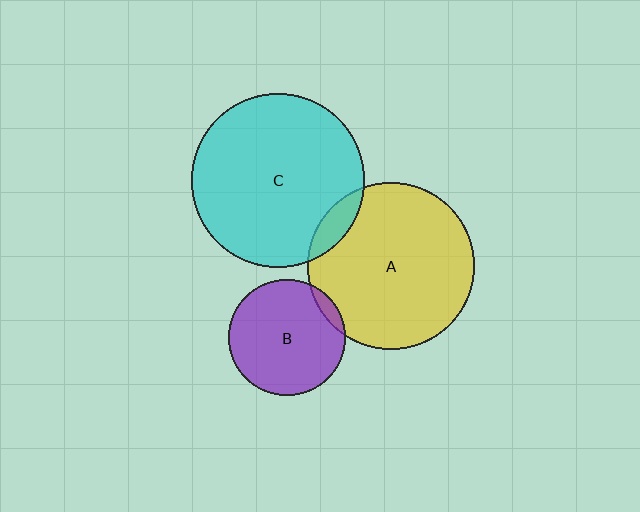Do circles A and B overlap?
Yes.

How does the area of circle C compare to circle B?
Approximately 2.2 times.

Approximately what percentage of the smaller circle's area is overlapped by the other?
Approximately 5%.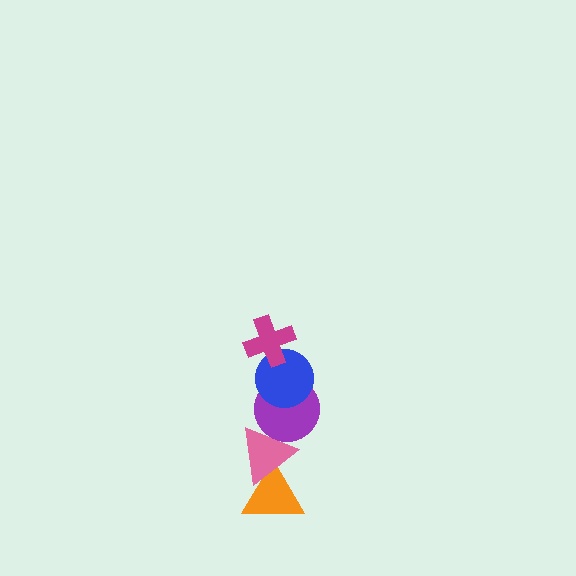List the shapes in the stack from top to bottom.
From top to bottom: the magenta cross, the blue circle, the purple circle, the pink triangle, the orange triangle.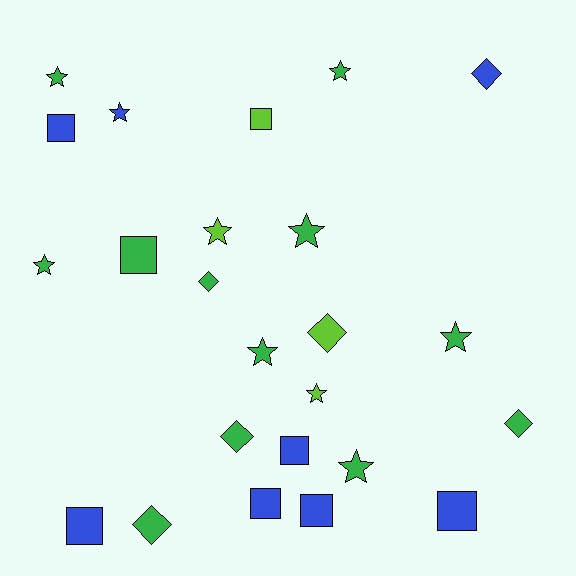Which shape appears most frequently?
Star, with 10 objects.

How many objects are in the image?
There are 24 objects.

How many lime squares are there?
There is 1 lime square.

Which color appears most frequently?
Green, with 12 objects.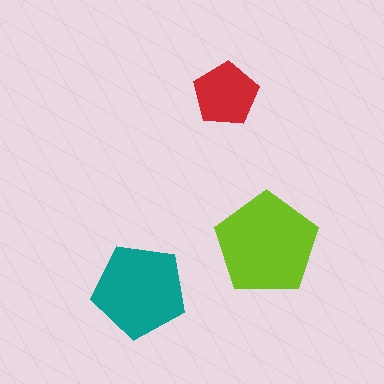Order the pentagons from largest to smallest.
the lime one, the teal one, the red one.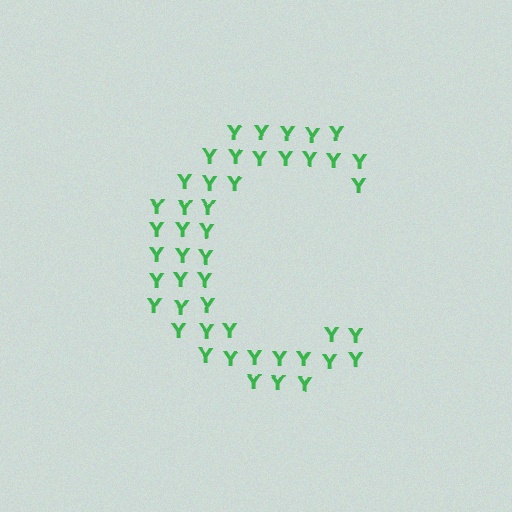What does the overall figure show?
The overall figure shows the letter C.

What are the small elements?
The small elements are letter Y's.